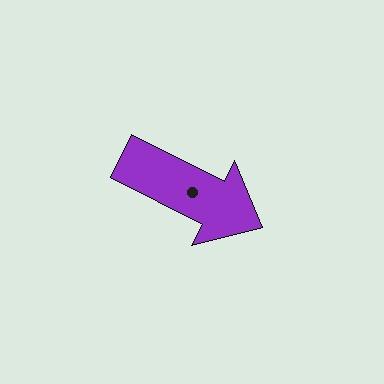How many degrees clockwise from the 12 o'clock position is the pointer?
Approximately 117 degrees.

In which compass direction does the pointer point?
Southeast.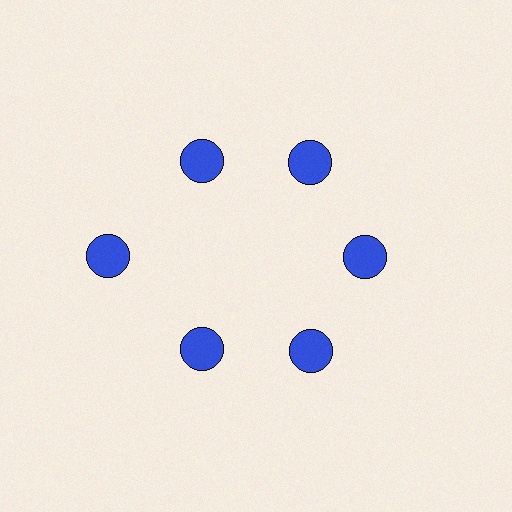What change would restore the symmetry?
The symmetry would be restored by moving it inward, back onto the ring so that all 6 circles sit at equal angles and equal distance from the center.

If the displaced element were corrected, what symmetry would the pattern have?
It would have 6-fold rotational symmetry — the pattern would map onto itself every 60 degrees.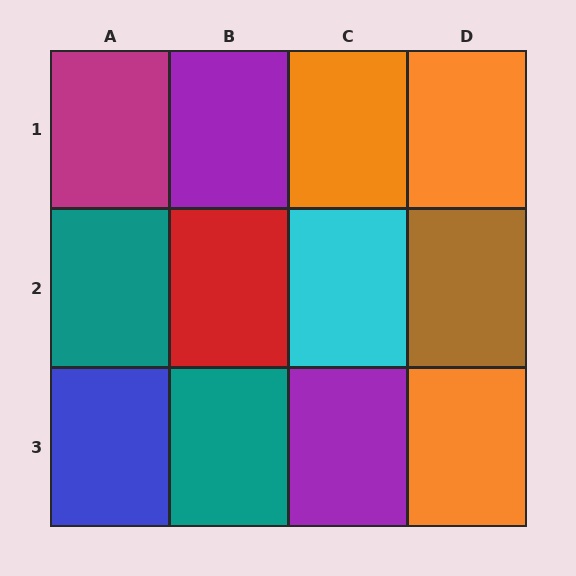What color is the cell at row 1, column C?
Orange.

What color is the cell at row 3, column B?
Teal.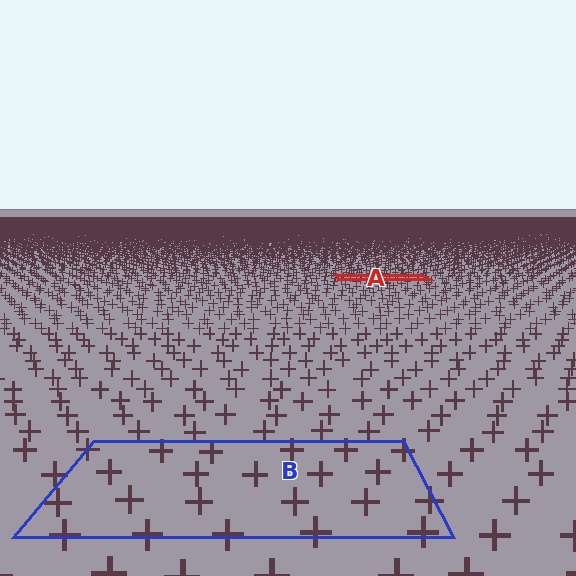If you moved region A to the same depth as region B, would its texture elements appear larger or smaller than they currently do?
They would appear larger. At a closer depth, the same texture elements are projected at a bigger on-screen size.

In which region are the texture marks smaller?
The texture marks are smaller in region A, because it is farther away.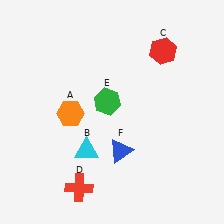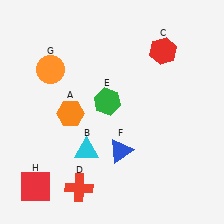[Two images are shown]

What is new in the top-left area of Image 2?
An orange circle (G) was added in the top-left area of Image 2.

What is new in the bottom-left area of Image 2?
A red square (H) was added in the bottom-left area of Image 2.